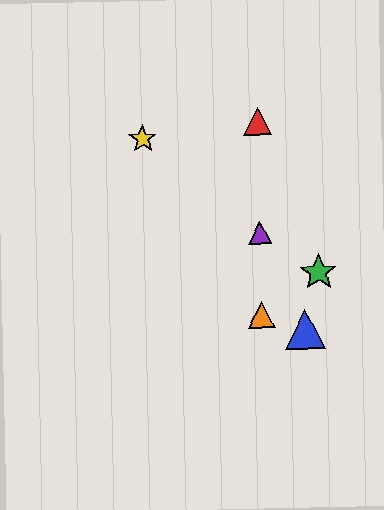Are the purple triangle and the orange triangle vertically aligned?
Yes, both are at x≈260.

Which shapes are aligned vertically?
The red triangle, the purple triangle, the orange triangle are aligned vertically.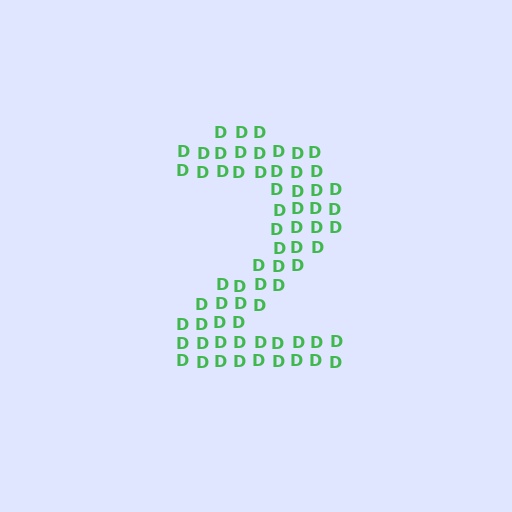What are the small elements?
The small elements are letter D's.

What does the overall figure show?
The overall figure shows the digit 2.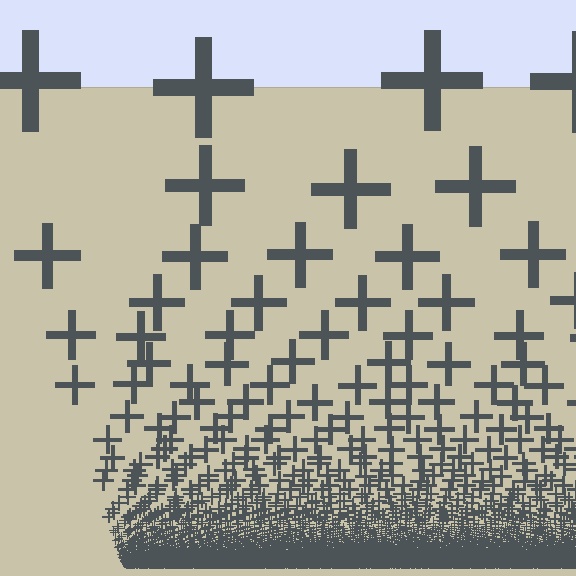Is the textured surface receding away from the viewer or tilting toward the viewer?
The surface appears to tilt toward the viewer. Texture elements get larger and sparser toward the top.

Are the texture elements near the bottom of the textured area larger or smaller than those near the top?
Smaller. The gradient is inverted — elements near the bottom are smaller and denser.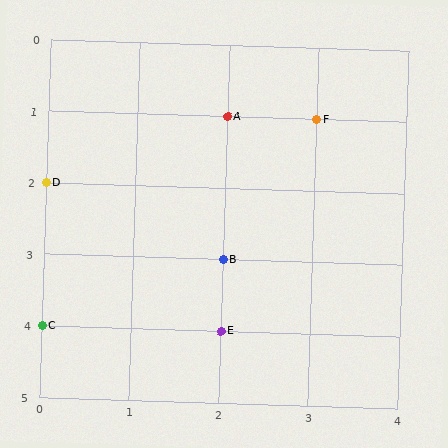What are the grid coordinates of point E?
Point E is at grid coordinates (2, 4).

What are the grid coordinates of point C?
Point C is at grid coordinates (0, 4).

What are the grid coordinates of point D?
Point D is at grid coordinates (0, 2).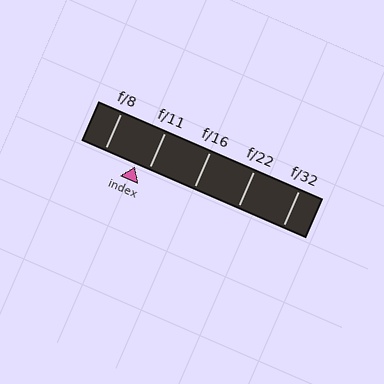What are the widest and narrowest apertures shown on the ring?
The widest aperture shown is f/8 and the narrowest is f/32.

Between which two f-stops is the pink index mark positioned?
The index mark is between f/8 and f/11.